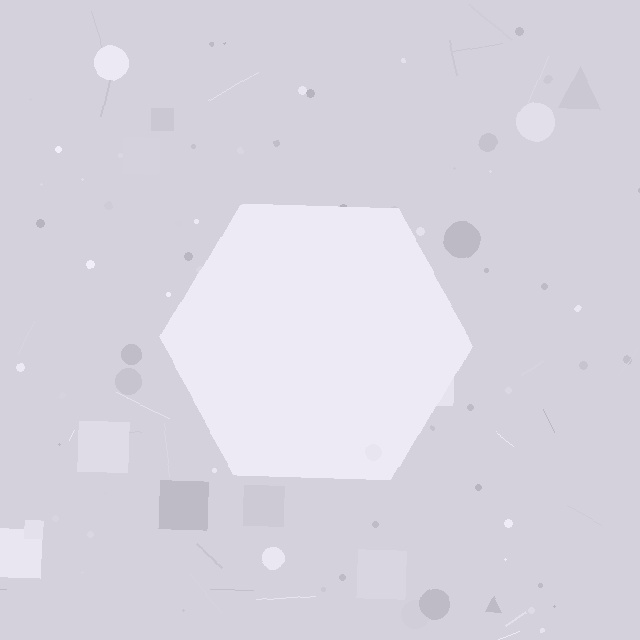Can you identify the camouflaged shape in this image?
The camouflaged shape is a hexagon.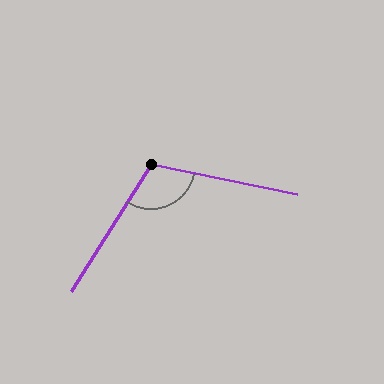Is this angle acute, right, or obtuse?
It is obtuse.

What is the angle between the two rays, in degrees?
Approximately 111 degrees.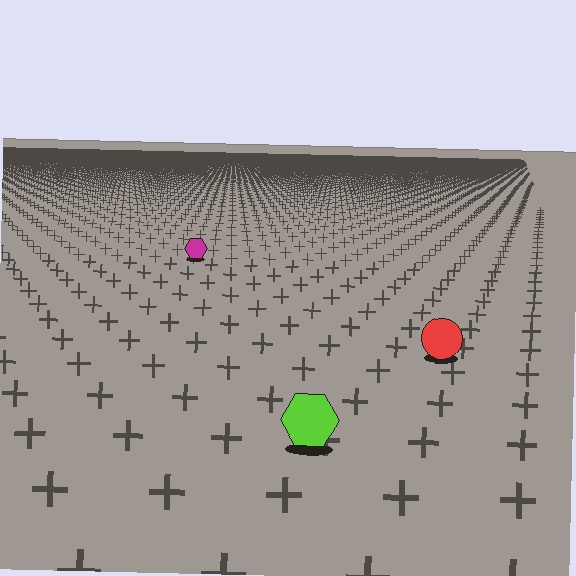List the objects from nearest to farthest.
From nearest to farthest: the lime hexagon, the red circle, the magenta hexagon.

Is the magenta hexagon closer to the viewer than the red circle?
No. The red circle is closer — you can tell from the texture gradient: the ground texture is coarser near it.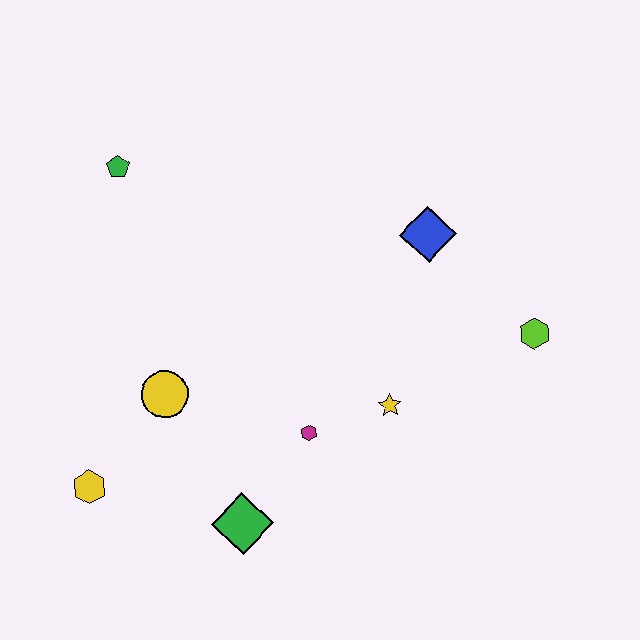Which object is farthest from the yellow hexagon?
The lime hexagon is farthest from the yellow hexagon.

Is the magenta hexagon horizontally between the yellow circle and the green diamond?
No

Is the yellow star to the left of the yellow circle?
No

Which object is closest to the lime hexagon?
The blue diamond is closest to the lime hexagon.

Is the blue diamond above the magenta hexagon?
Yes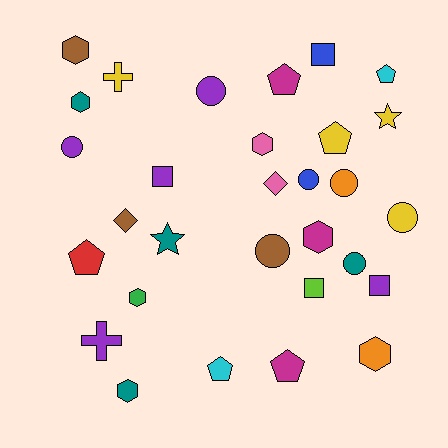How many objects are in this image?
There are 30 objects.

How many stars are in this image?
There are 2 stars.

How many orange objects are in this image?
There are 2 orange objects.